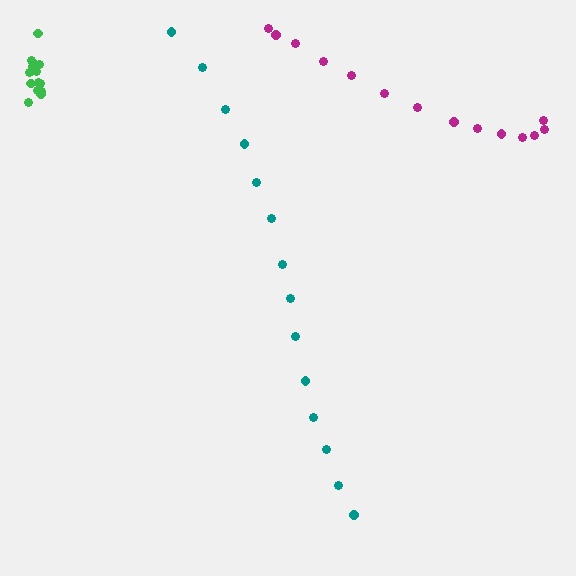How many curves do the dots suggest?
There are 3 distinct paths.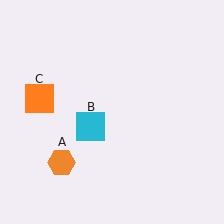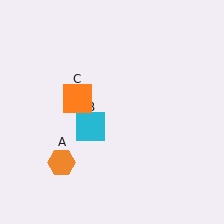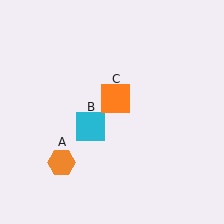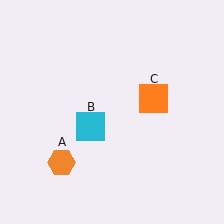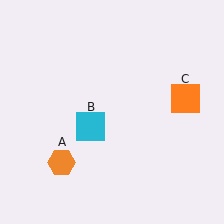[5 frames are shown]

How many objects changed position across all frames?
1 object changed position: orange square (object C).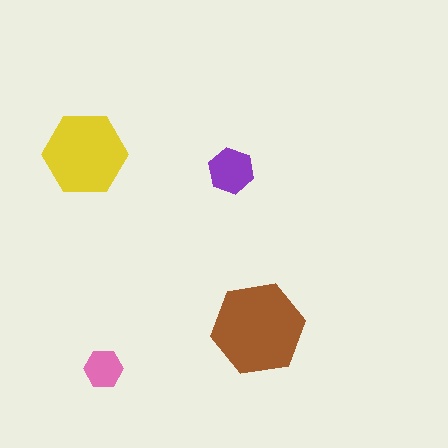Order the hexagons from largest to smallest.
the brown one, the yellow one, the purple one, the pink one.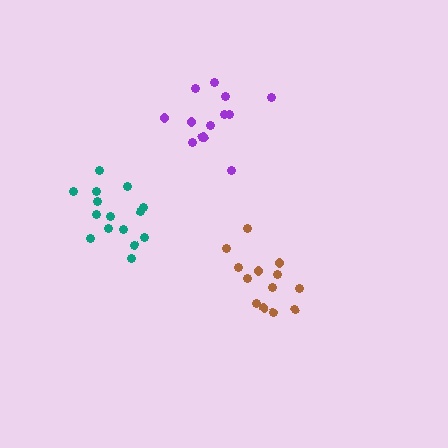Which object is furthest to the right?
The brown cluster is rightmost.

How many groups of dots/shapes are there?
There are 3 groups.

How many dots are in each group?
Group 1: 15 dots, Group 2: 13 dots, Group 3: 13 dots (41 total).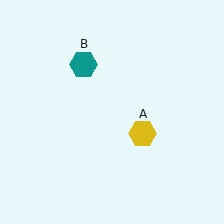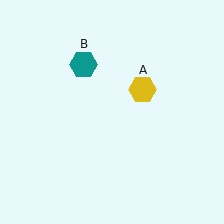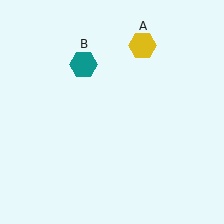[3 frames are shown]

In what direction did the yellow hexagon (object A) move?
The yellow hexagon (object A) moved up.